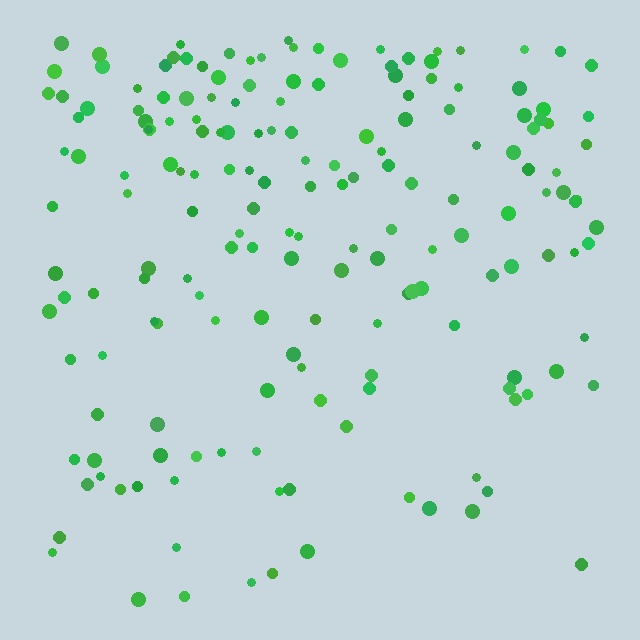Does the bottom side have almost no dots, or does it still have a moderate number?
Still a moderate number, just noticeably fewer than the top.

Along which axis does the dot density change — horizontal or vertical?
Vertical.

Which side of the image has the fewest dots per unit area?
The bottom.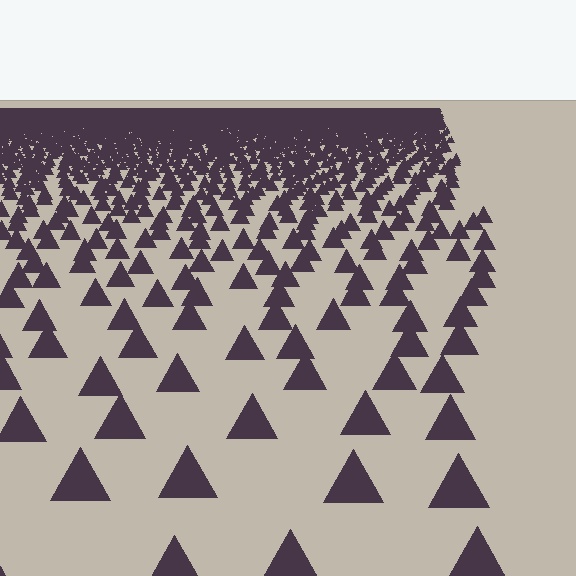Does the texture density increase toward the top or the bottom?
Density increases toward the top.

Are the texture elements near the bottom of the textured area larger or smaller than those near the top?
Larger. Near the bottom, elements are closer to the viewer and appear at a bigger on-screen size.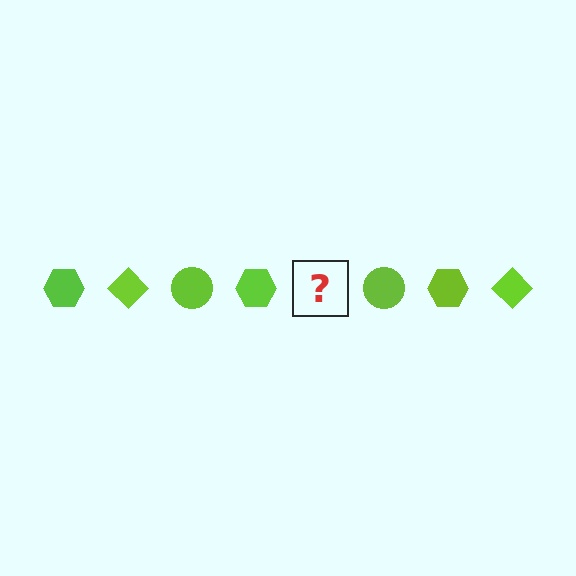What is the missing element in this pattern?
The missing element is a lime diamond.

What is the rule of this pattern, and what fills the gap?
The rule is that the pattern cycles through hexagon, diamond, circle shapes in lime. The gap should be filled with a lime diamond.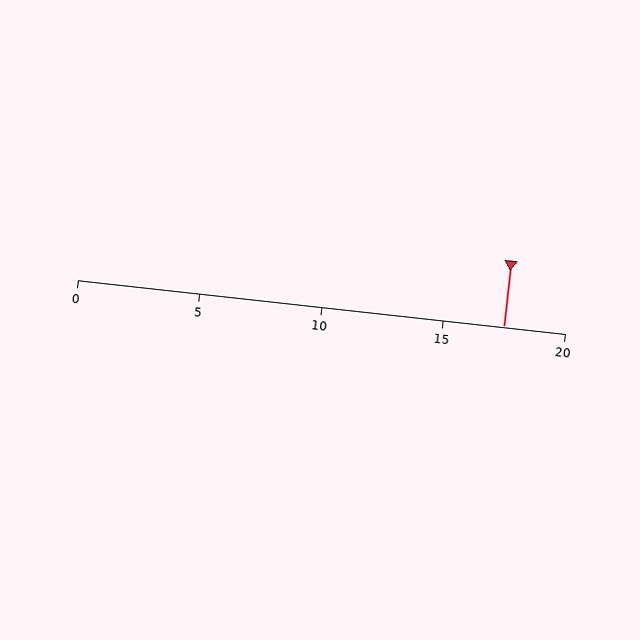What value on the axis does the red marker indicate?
The marker indicates approximately 17.5.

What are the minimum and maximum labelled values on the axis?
The axis runs from 0 to 20.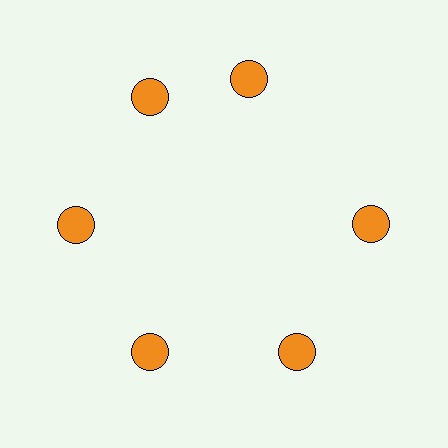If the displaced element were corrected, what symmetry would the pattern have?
It would have 6-fold rotational symmetry — the pattern would map onto itself every 60 degrees.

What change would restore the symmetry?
The symmetry would be restored by rotating it back into even spacing with its neighbors so that all 6 circles sit at equal angles and equal distance from the center.